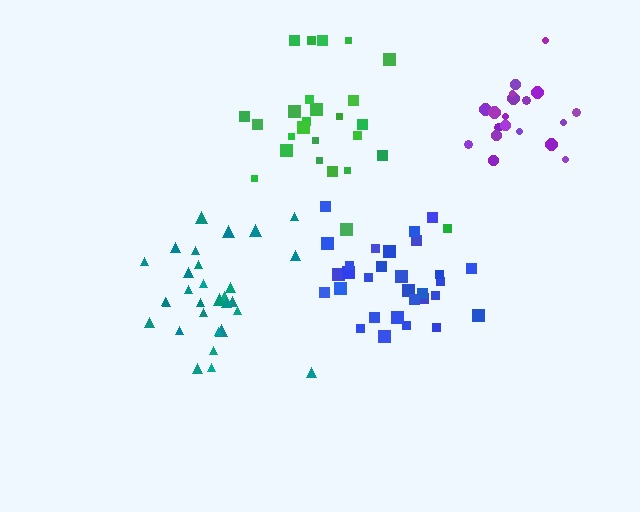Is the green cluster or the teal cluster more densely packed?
Teal.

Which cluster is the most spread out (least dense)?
Green.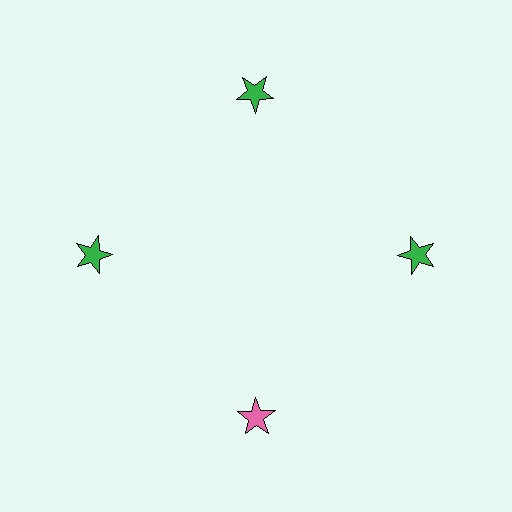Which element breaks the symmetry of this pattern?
The pink star at roughly the 6 o'clock position breaks the symmetry. All other shapes are green stars.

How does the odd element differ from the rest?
It has a different color: pink instead of green.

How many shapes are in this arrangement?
There are 4 shapes arranged in a ring pattern.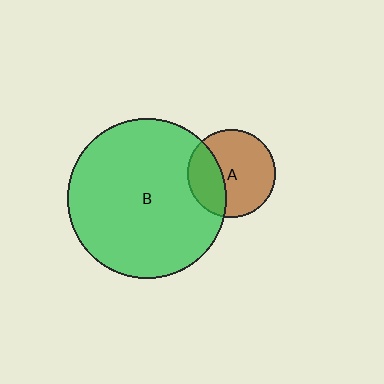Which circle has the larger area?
Circle B (green).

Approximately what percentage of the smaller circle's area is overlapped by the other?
Approximately 30%.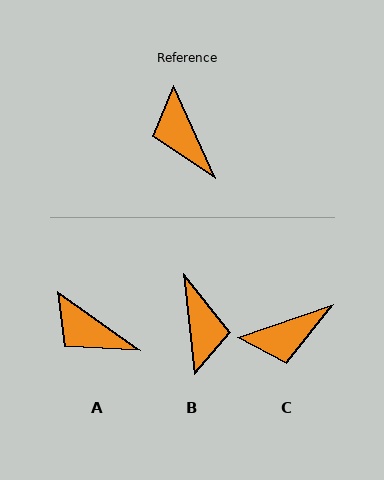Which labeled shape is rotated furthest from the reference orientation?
B, about 162 degrees away.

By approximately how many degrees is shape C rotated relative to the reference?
Approximately 85 degrees counter-clockwise.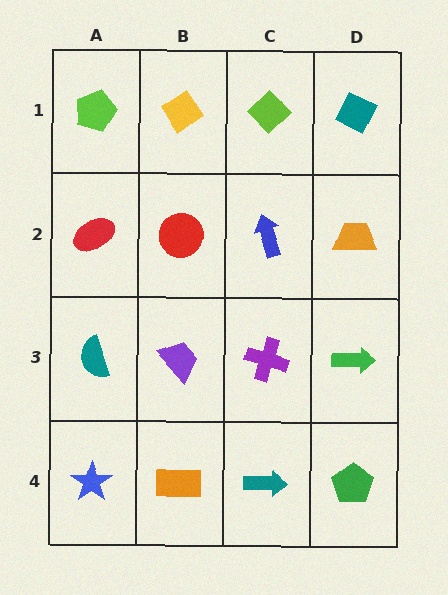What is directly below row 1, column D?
An orange trapezoid.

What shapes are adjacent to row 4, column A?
A teal semicircle (row 3, column A), an orange rectangle (row 4, column B).